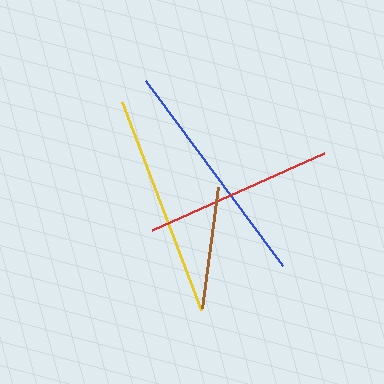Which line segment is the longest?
The blue line is the longest at approximately 230 pixels.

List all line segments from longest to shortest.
From longest to shortest: blue, yellow, red, brown.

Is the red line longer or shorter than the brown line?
The red line is longer than the brown line.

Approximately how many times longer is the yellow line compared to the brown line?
The yellow line is approximately 1.8 times the length of the brown line.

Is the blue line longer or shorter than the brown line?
The blue line is longer than the brown line.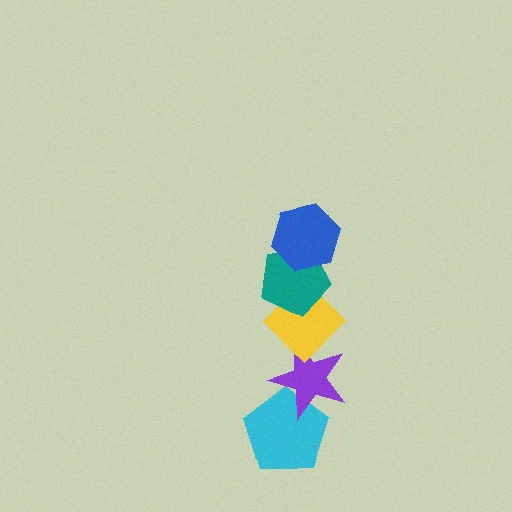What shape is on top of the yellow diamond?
The teal pentagon is on top of the yellow diamond.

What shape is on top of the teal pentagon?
The blue hexagon is on top of the teal pentagon.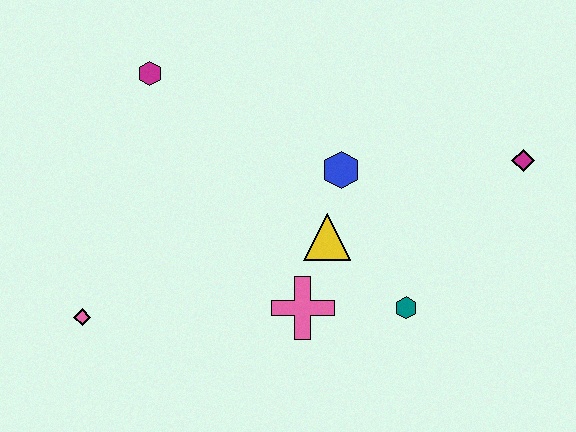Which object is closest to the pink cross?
The yellow triangle is closest to the pink cross.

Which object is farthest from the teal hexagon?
The magenta hexagon is farthest from the teal hexagon.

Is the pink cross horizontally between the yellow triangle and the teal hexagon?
No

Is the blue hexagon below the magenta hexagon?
Yes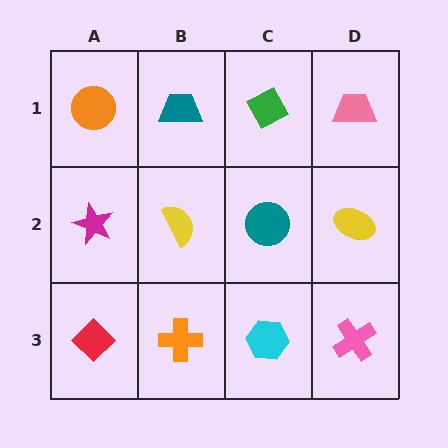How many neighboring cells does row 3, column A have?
2.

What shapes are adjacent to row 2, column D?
A pink trapezoid (row 1, column D), a pink cross (row 3, column D), a teal circle (row 2, column C).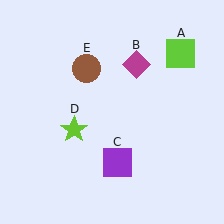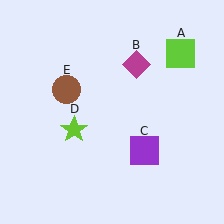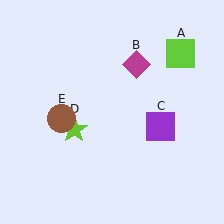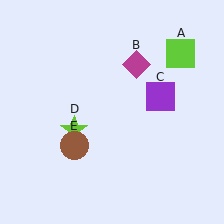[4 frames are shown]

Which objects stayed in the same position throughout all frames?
Lime square (object A) and magenta diamond (object B) and lime star (object D) remained stationary.